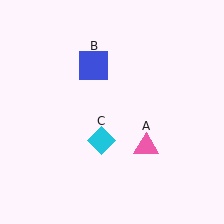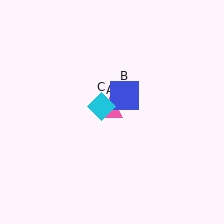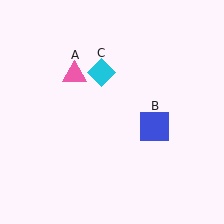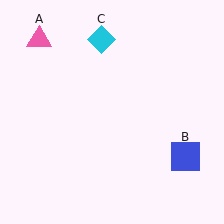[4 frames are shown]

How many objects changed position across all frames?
3 objects changed position: pink triangle (object A), blue square (object B), cyan diamond (object C).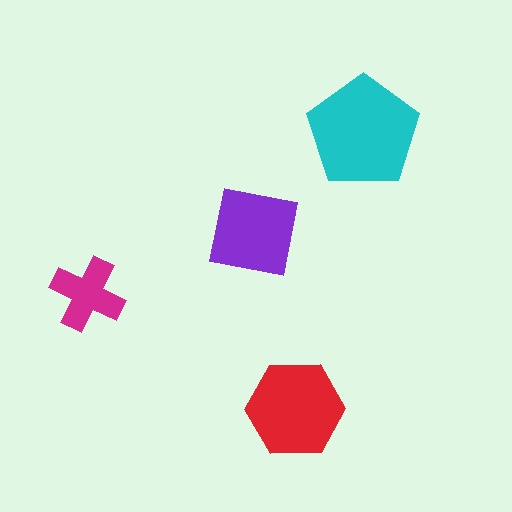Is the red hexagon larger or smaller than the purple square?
Larger.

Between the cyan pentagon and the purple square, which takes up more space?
The cyan pentagon.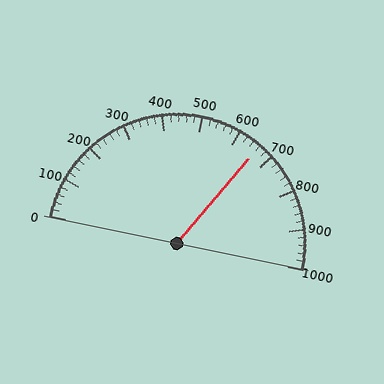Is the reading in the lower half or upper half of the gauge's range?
The reading is in the upper half of the range (0 to 1000).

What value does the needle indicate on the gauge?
The needle indicates approximately 660.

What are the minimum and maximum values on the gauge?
The gauge ranges from 0 to 1000.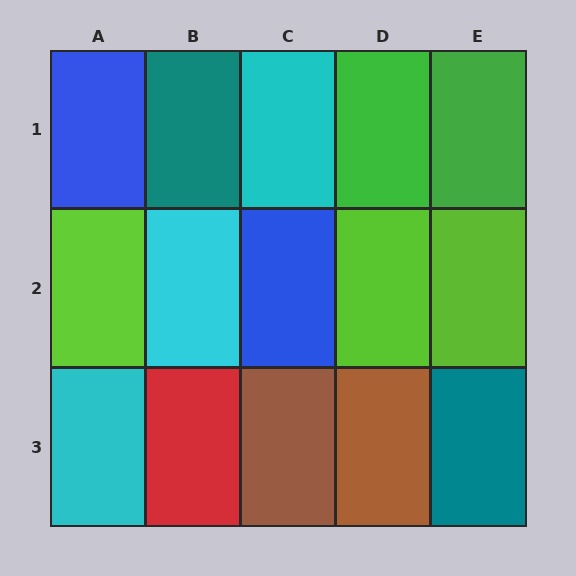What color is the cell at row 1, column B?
Teal.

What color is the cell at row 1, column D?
Green.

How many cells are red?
1 cell is red.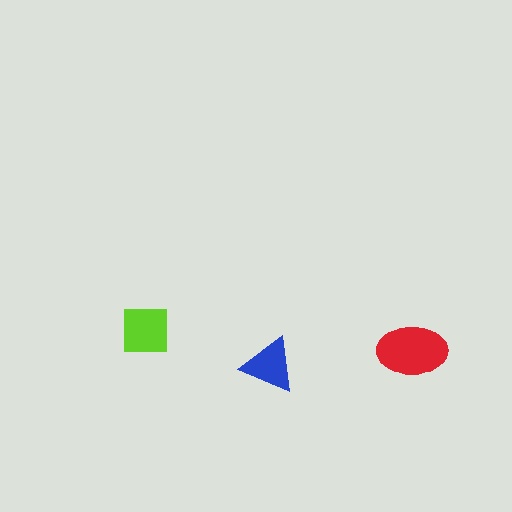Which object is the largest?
The red ellipse.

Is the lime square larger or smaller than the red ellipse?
Smaller.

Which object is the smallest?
The blue triangle.